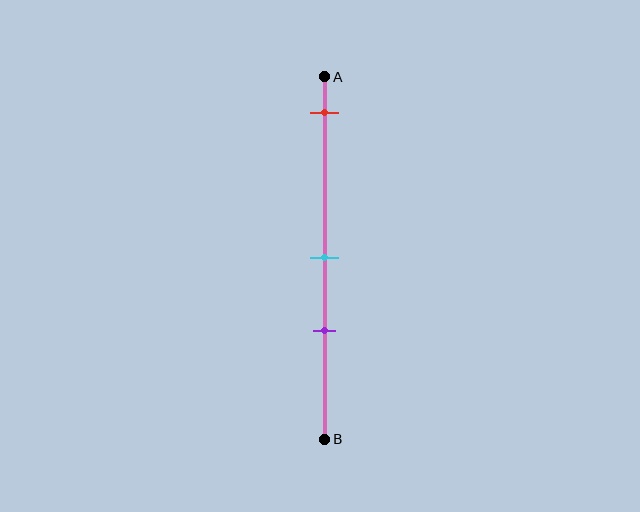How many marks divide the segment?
There are 3 marks dividing the segment.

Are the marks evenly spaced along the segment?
No, the marks are not evenly spaced.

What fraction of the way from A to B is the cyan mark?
The cyan mark is approximately 50% (0.5) of the way from A to B.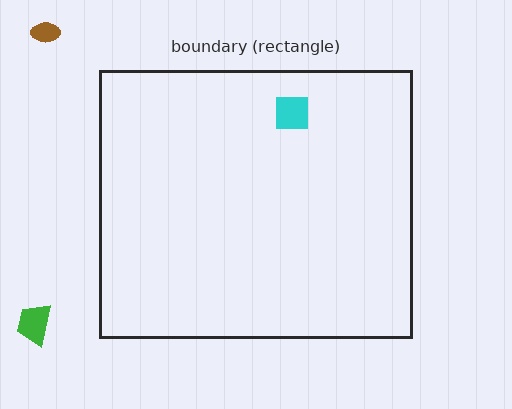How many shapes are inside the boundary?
1 inside, 2 outside.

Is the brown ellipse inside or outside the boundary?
Outside.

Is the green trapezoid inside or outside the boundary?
Outside.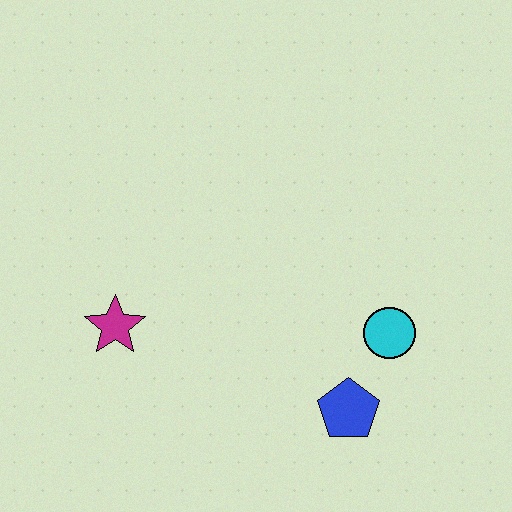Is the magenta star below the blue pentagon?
No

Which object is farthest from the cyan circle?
The magenta star is farthest from the cyan circle.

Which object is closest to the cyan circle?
The blue pentagon is closest to the cyan circle.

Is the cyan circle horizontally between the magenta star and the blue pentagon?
No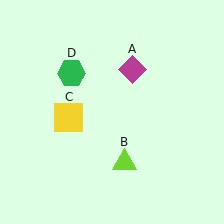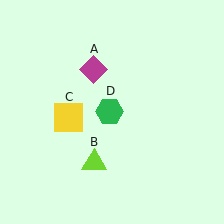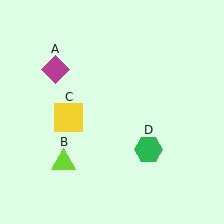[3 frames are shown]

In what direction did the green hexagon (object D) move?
The green hexagon (object D) moved down and to the right.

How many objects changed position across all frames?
3 objects changed position: magenta diamond (object A), lime triangle (object B), green hexagon (object D).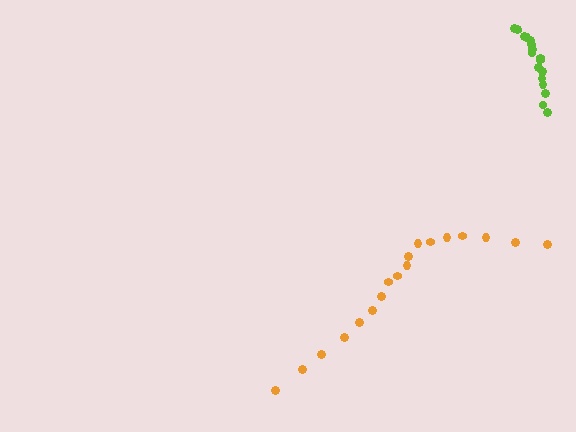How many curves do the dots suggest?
There are 2 distinct paths.